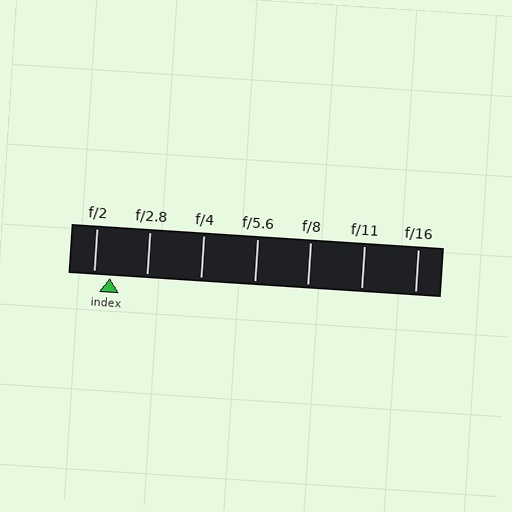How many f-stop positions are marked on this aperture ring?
There are 7 f-stop positions marked.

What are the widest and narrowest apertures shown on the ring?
The widest aperture shown is f/2 and the narrowest is f/16.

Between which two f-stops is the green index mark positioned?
The index mark is between f/2 and f/2.8.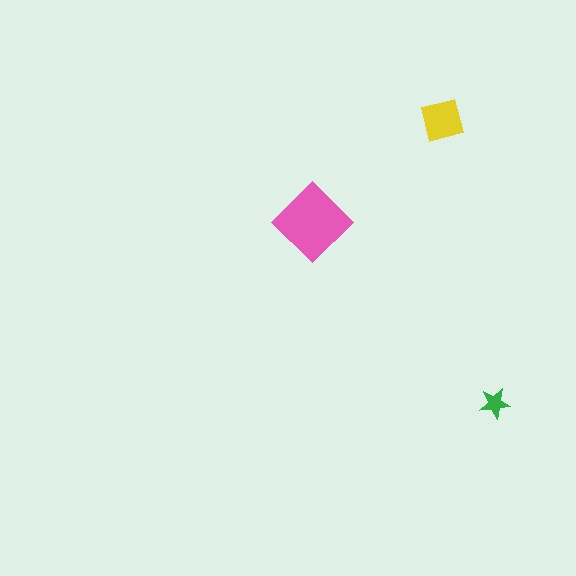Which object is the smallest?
The green star.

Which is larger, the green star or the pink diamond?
The pink diamond.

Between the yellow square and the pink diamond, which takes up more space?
The pink diamond.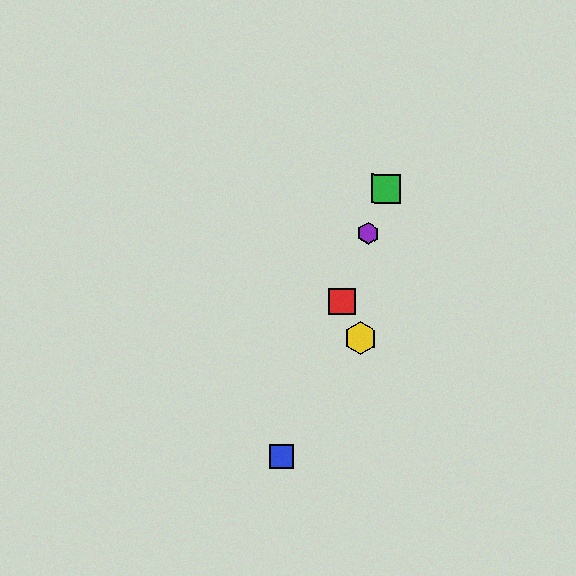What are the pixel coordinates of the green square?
The green square is at (385, 189).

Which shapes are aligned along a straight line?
The red square, the blue square, the green square, the purple hexagon are aligned along a straight line.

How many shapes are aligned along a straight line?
4 shapes (the red square, the blue square, the green square, the purple hexagon) are aligned along a straight line.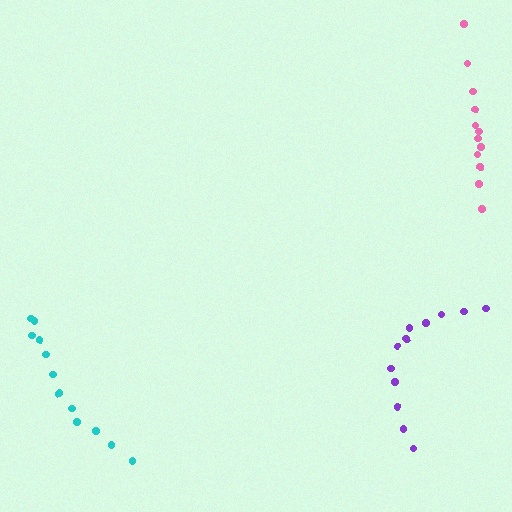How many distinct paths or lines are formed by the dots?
There are 3 distinct paths.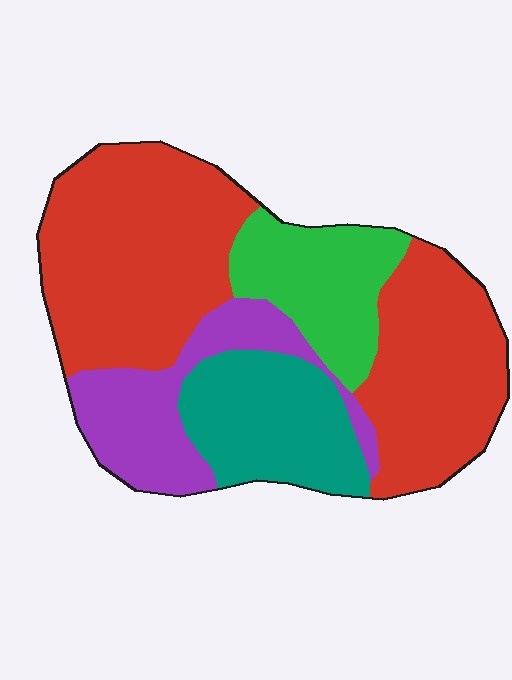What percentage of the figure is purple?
Purple covers about 15% of the figure.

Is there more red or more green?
Red.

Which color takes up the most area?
Red, at roughly 50%.